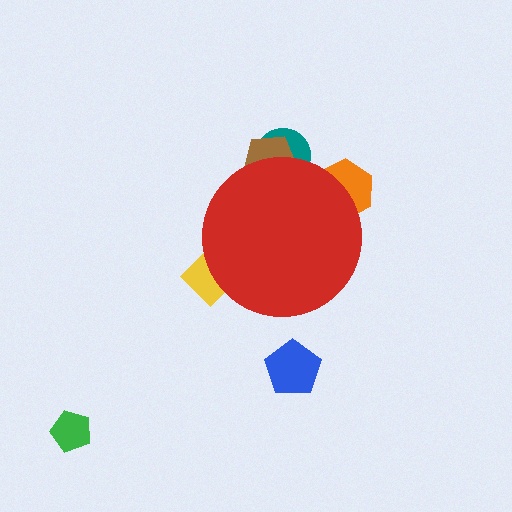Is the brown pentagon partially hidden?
Yes, the brown pentagon is partially hidden behind the red circle.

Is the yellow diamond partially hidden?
Yes, the yellow diamond is partially hidden behind the red circle.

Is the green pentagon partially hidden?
No, the green pentagon is fully visible.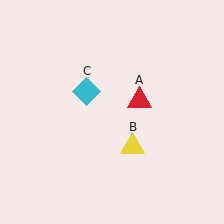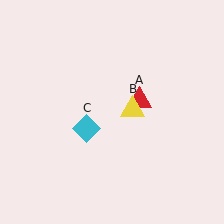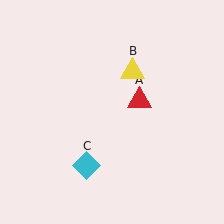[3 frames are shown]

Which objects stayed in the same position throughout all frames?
Red triangle (object A) remained stationary.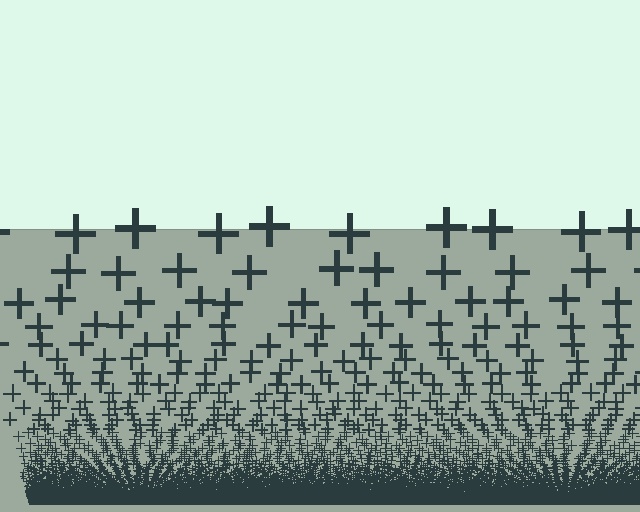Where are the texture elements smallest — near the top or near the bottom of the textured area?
Near the bottom.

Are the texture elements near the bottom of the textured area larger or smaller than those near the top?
Smaller. The gradient is inverted — elements near the bottom are smaller and denser.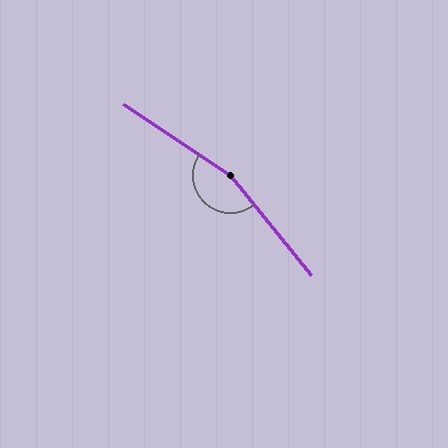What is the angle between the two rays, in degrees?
Approximately 163 degrees.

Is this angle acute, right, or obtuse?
It is obtuse.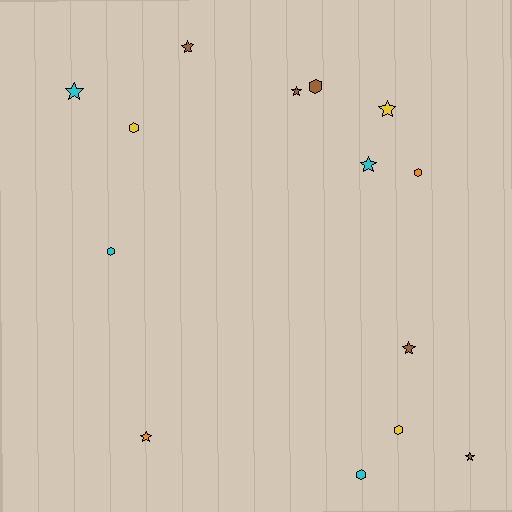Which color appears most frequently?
Brown, with 5 objects.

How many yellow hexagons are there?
There are 2 yellow hexagons.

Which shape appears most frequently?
Star, with 8 objects.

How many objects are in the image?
There are 14 objects.